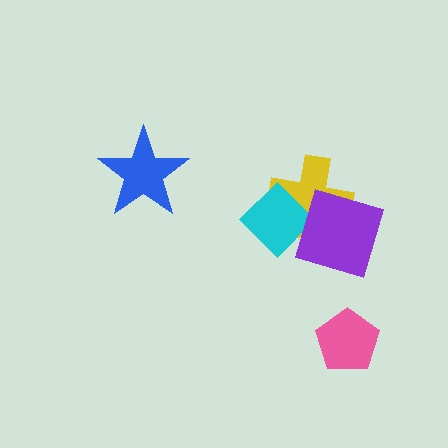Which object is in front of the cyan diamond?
The purple diamond is in front of the cyan diamond.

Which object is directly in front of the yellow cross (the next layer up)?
The cyan diamond is directly in front of the yellow cross.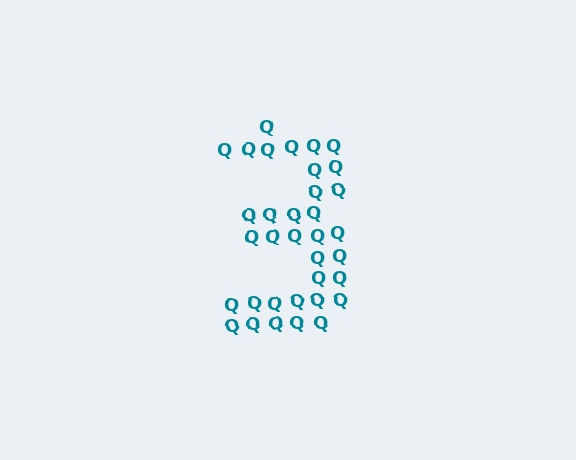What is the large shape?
The large shape is the digit 3.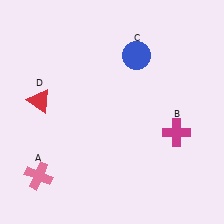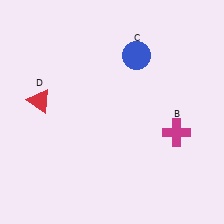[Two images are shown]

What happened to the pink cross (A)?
The pink cross (A) was removed in Image 2. It was in the bottom-left area of Image 1.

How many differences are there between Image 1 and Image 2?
There is 1 difference between the two images.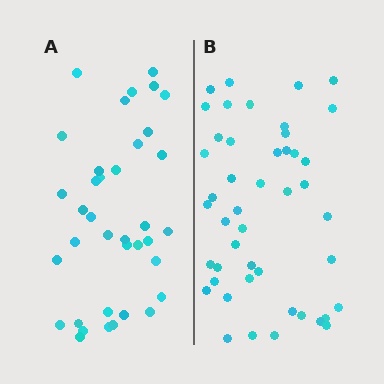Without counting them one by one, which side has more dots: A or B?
Region B (the right region) has more dots.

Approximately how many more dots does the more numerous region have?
Region B has roughly 8 or so more dots than region A.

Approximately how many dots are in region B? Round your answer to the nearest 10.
About 50 dots. (The exact count is 46, which rounds to 50.)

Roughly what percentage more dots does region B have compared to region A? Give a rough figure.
About 25% more.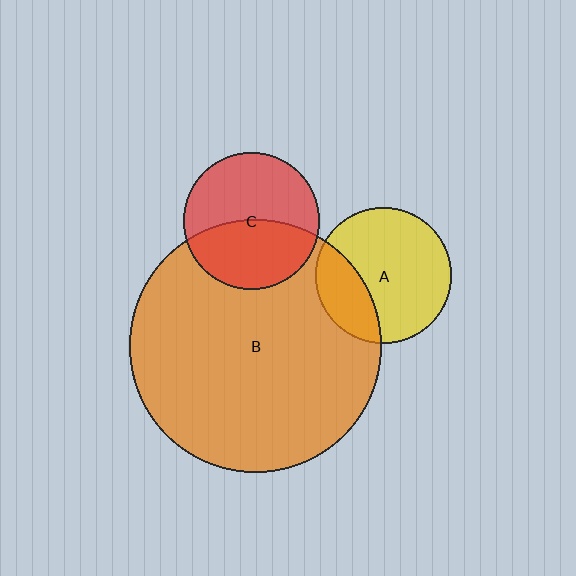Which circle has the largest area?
Circle B (orange).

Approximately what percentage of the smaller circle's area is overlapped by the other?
Approximately 45%.